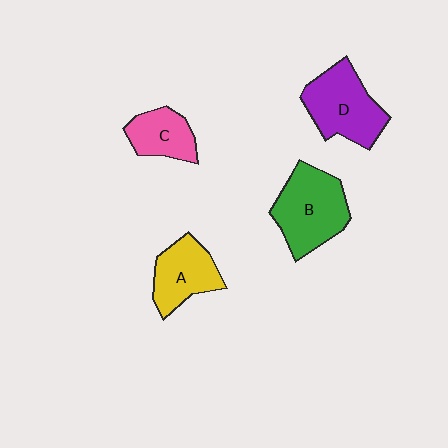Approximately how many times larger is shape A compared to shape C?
Approximately 1.2 times.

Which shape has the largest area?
Shape B (green).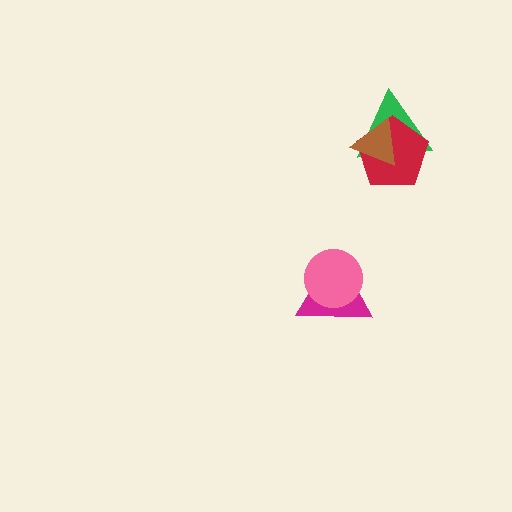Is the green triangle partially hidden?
Yes, it is partially covered by another shape.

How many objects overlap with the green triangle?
2 objects overlap with the green triangle.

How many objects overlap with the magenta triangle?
1 object overlaps with the magenta triangle.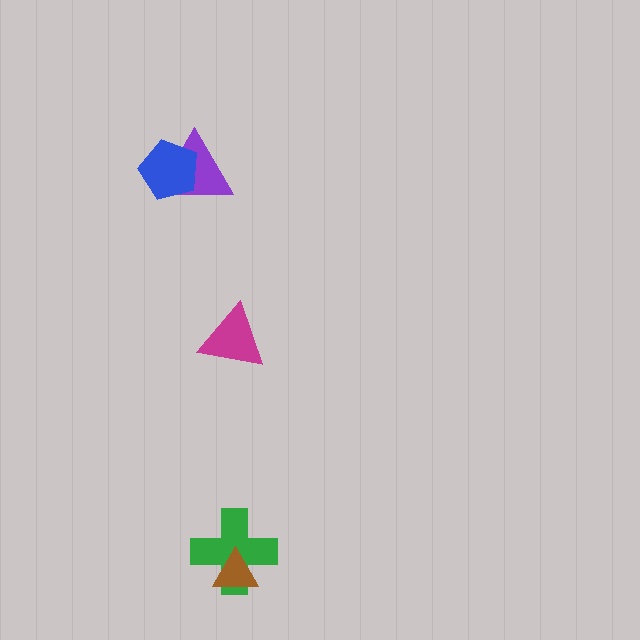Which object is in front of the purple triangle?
The blue pentagon is in front of the purple triangle.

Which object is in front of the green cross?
The brown triangle is in front of the green cross.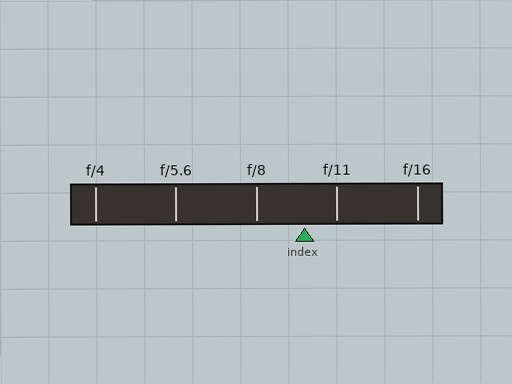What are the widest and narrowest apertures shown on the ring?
The widest aperture shown is f/4 and the narrowest is f/16.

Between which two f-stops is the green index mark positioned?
The index mark is between f/8 and f/11.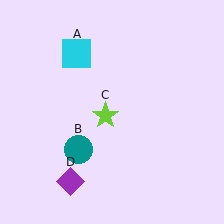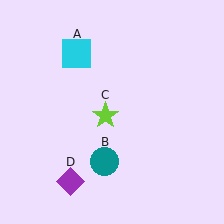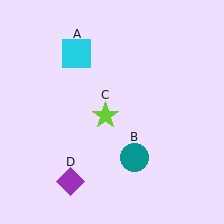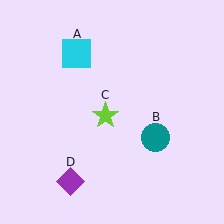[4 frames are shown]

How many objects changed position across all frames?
1 object changed position: teal circle (object B).